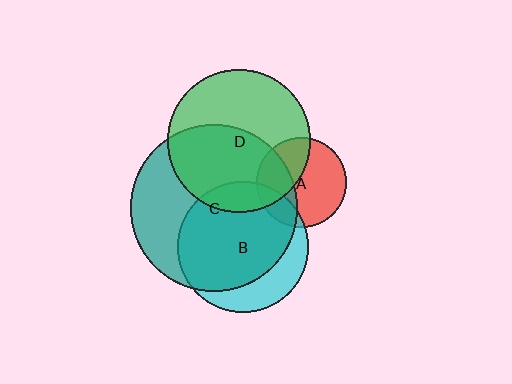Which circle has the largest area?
Circle C (teal).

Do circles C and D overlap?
Yes.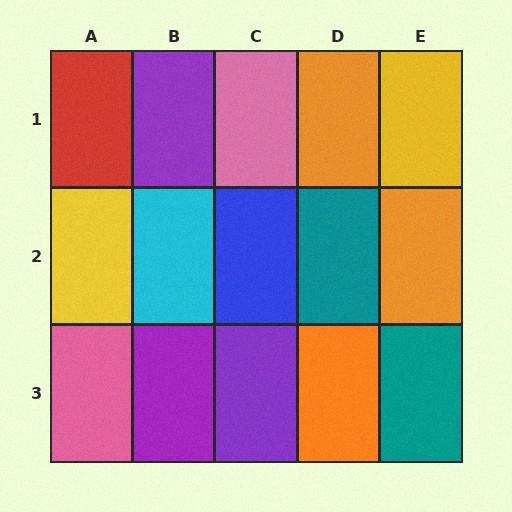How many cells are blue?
1 cell is blue.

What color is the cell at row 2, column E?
Orange.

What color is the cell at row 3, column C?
Purple.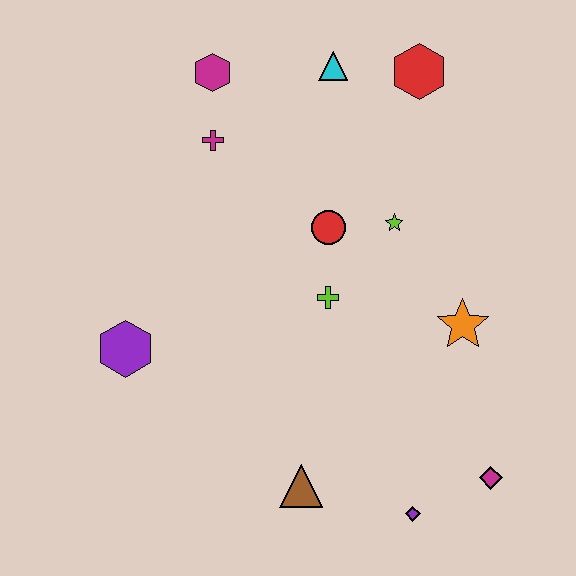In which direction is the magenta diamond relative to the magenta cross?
The magenta diamond is below the magenta cross.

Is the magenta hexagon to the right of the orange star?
No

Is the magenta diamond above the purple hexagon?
No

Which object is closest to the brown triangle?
The purple diamond is closest to the brown triangle.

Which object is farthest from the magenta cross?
The magenta diamond is farthest from the magenta cross.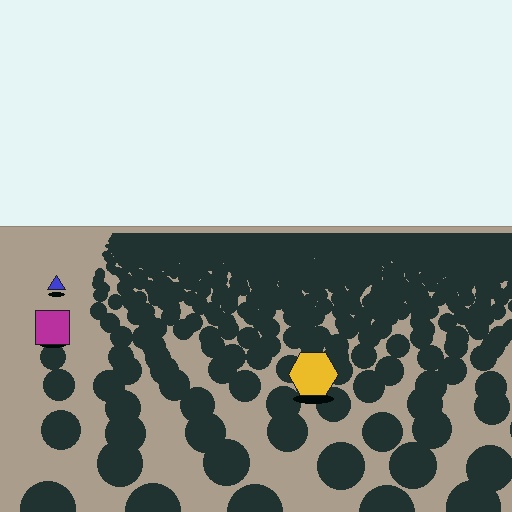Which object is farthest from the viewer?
The blue triangle is farthest from the viewer. It appears smaller and the ground texture around it is denser.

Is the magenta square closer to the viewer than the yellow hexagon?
No. The yellow hexagon is closer — you can tell from the texture gradient: the ground texture is coarser near it.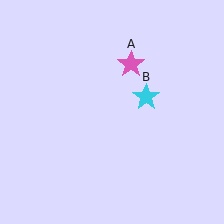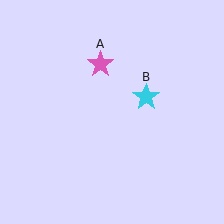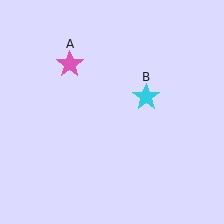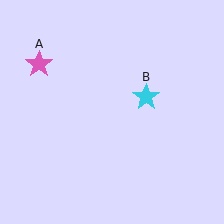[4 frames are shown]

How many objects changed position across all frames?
1 object changed position: pink star (object A).